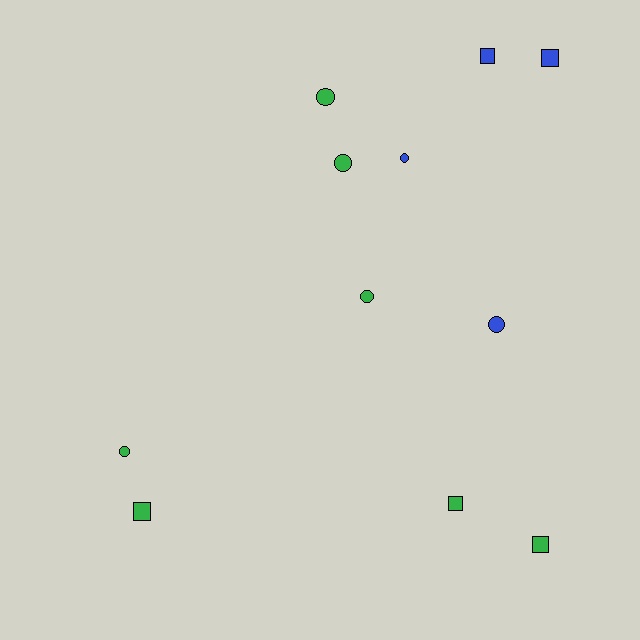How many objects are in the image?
There are 11 objects.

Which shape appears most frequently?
Circle, with 6 objects.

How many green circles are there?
There are 4 green circles.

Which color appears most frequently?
Green, with 7 objects.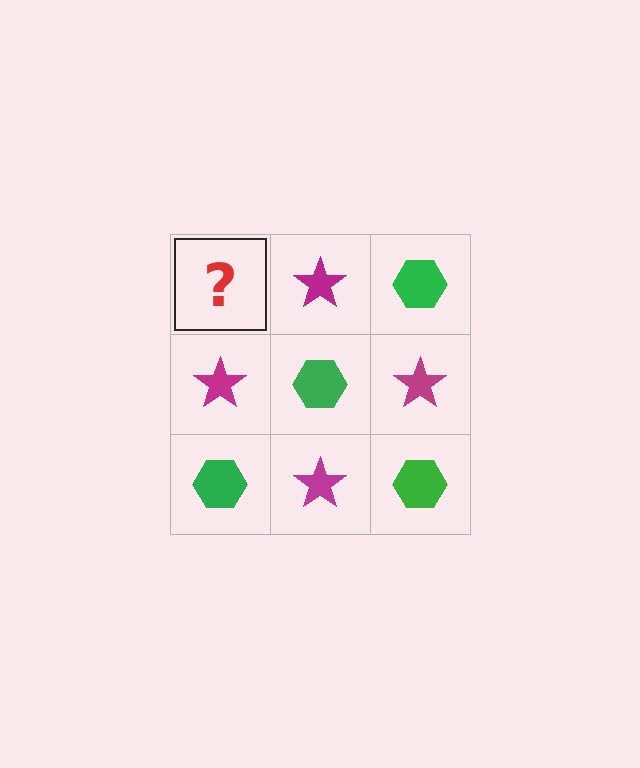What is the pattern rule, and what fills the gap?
The rule is that it alternates green hexagon and magenta star in a checkerboard pattern. The gap should be filled with a green hexagon.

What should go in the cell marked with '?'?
The missing cell should contain a green hexagon.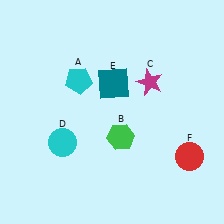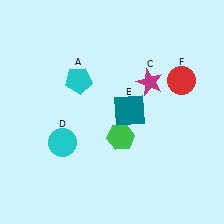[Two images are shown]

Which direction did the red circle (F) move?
The red circle (F) moved up.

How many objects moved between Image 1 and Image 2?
2 objects moved between the two images.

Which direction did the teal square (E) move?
The teal square (E) moved down.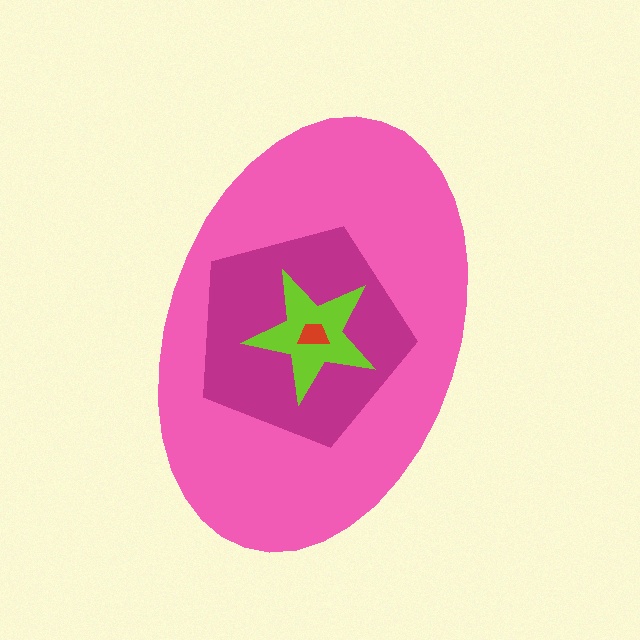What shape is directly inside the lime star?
The red trapezoid.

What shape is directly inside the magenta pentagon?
The lime star.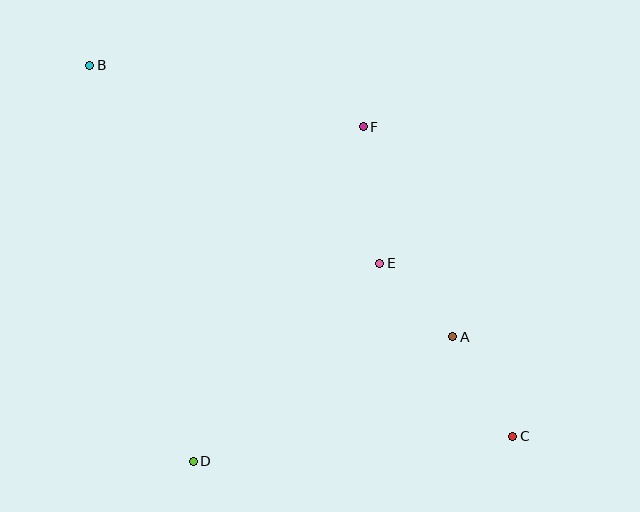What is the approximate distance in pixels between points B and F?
The distance between B and F is approximately 280 pixels.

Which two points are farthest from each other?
Points B and C are farthest from each other.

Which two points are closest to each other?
Points A and E are closest to each other.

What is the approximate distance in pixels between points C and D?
The distance between C and D is approximately 320 pixels.